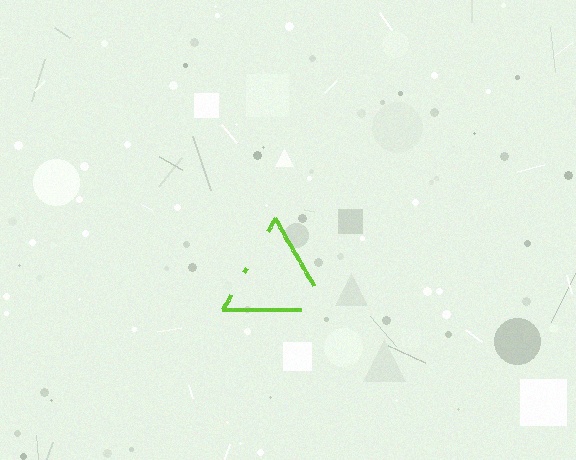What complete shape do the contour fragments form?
The contour fragments form a triangle.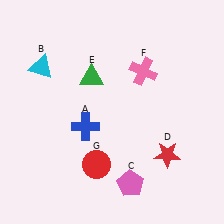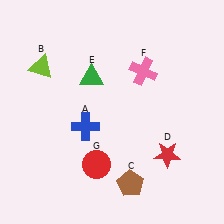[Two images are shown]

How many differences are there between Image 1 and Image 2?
There are 2 differences between the two images.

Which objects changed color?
B changed from cyan to lime. C changed from pink to brown.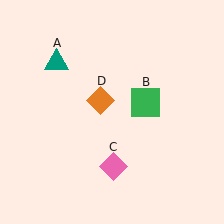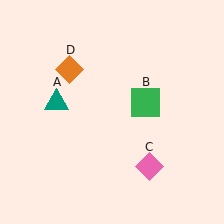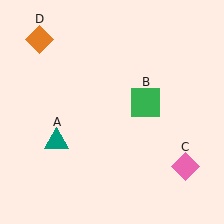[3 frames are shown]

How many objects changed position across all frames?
3 objects changed position: teal triangle (object A), pink diamond (object C), orange diamond (object D).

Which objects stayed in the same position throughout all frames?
Green square (object B) remained stationary.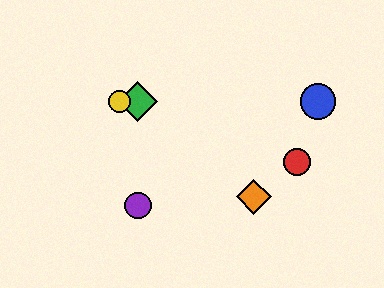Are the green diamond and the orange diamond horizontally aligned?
No, the green diamond is at y≈101 and the orange diamond is at y≈197.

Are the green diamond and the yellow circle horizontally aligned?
Yes, both are at y≈101.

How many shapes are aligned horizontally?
3 shapes (the blue circle, the green diamond, the yellow circle) are aligned horizontally.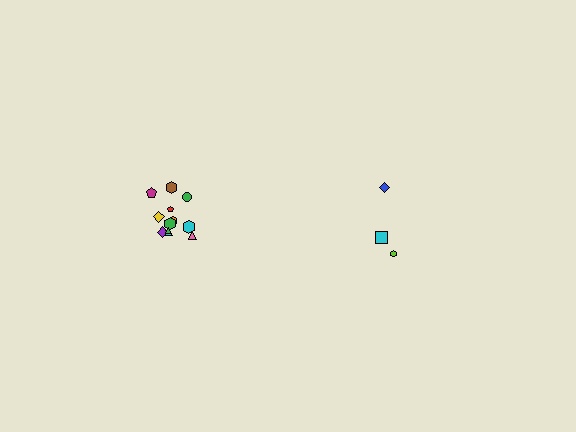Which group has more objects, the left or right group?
The left group.